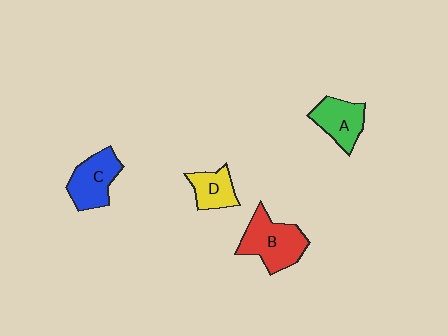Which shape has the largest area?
Shape B (red).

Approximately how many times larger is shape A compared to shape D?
Approximately 1.3 times.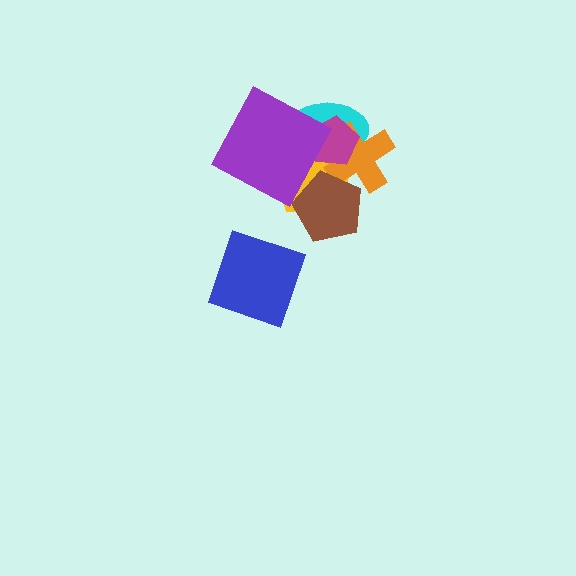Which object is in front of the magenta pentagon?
The purple square is in front of the magenta pentagon.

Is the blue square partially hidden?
No, no other shape covers it.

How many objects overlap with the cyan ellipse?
4 objects overlap with the cyan ellipse.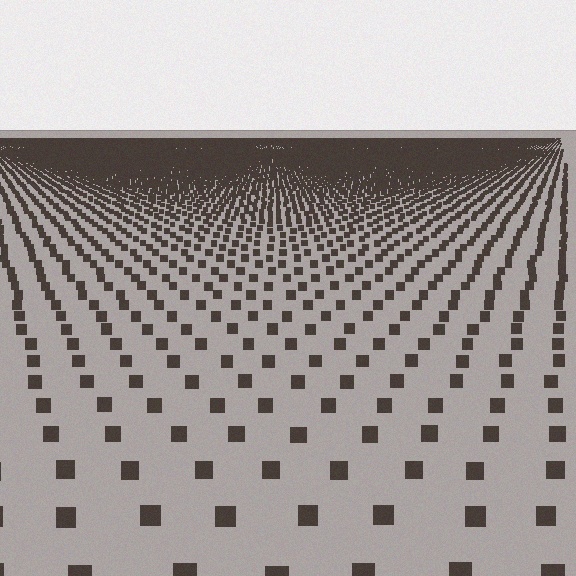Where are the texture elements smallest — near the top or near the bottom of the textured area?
Near the top.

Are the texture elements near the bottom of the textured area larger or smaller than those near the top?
Larger. Near the bottom, elements are closer to the viewer and appear at a bigger on-screen size.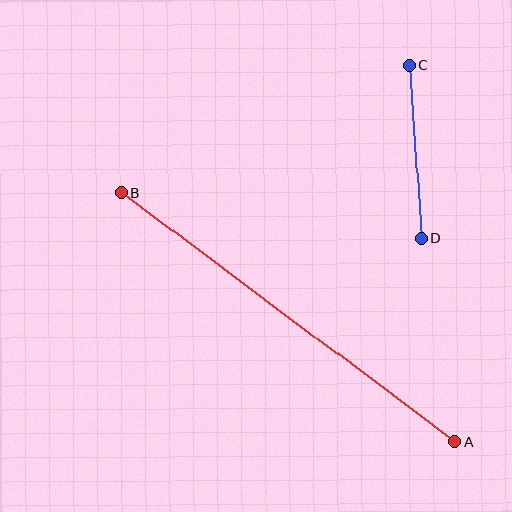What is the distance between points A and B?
The distance is approximately 417 pixels.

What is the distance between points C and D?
The distance is approximately 173 pixels.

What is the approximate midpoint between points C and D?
The midpoint is at approximately (415, 152) pixels.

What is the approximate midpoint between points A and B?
The midpoint is at approximately (288, 317) pixels.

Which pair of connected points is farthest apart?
Points A and B are farthest apart.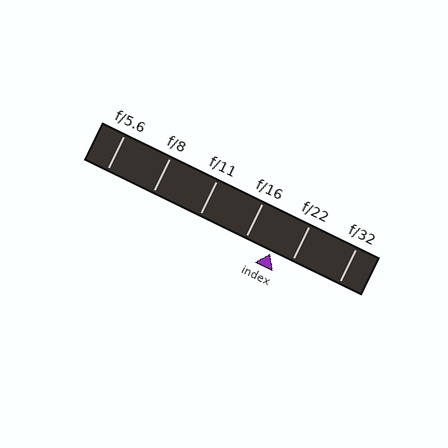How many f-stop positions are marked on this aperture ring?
There are 6 f-stop positions marked.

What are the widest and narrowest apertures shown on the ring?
The widest aperture shown is f/5.6 and the narrowest is f/32.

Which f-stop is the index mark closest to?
The index mark is closest to f/22.